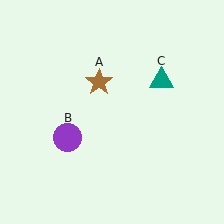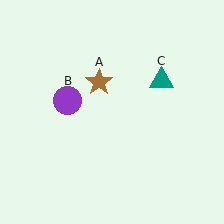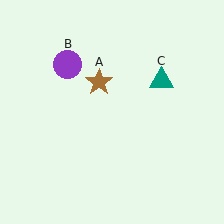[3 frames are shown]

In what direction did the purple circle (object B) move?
The purple circle (object B) moved up.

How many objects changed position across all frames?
1 object changed position: purple circle (object B).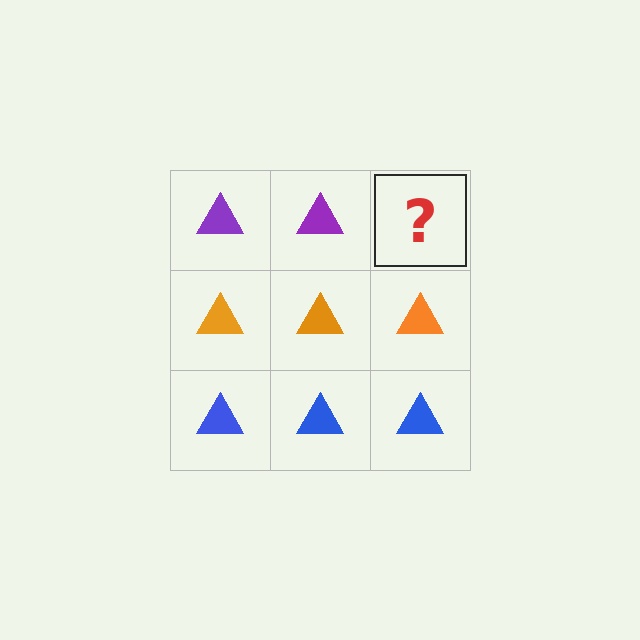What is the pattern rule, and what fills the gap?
The rule is that each row has a consistent color. The gap should be filled with a purple triangle.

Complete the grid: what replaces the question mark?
The question mark should be replaced with a purple triangle.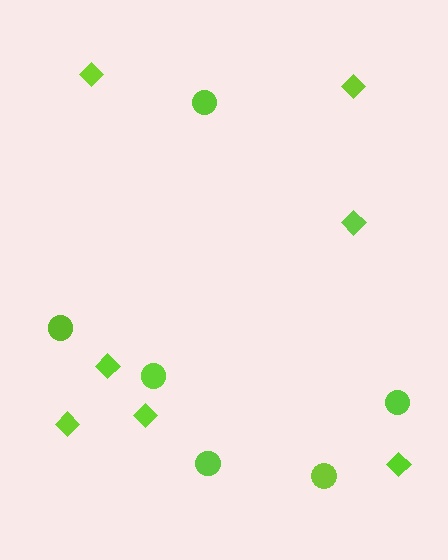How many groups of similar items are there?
There are 2 groups: one group of diamonds (7) and one group of circles (6).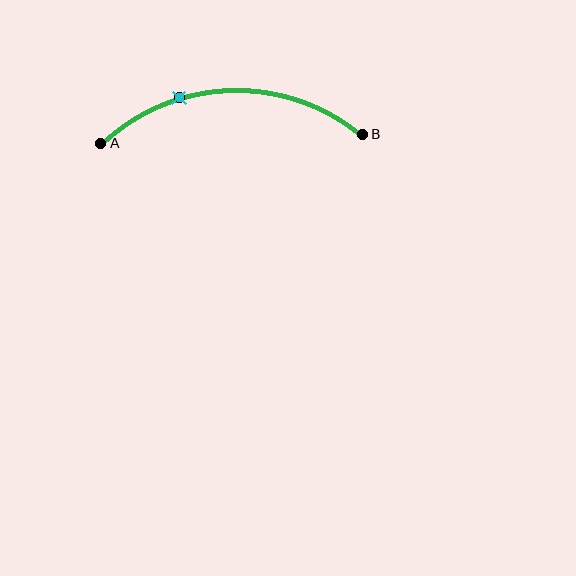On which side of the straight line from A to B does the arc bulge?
The arc bulges above the straight line connecting A and B.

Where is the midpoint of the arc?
The arc midpoint is the point on the curve farthest from the straight line joining A and B. It sits above that line.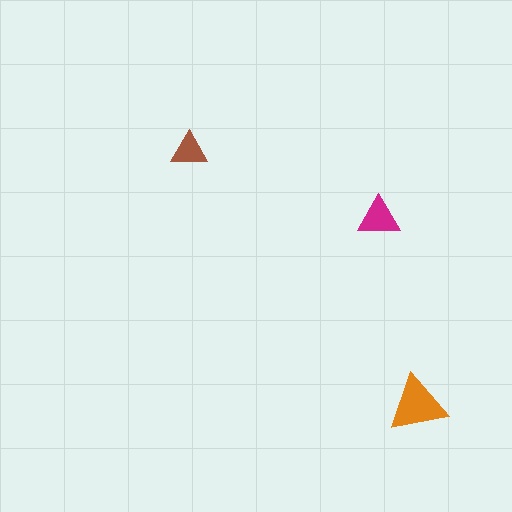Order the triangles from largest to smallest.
the orange one, the magenta one, the brown one.